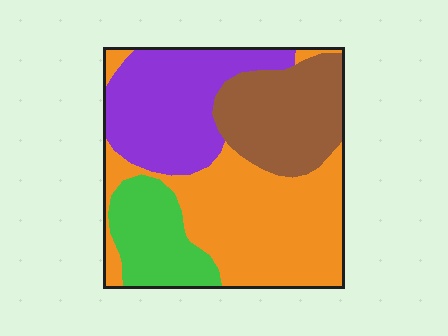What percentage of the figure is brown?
Brown covers around 20% of the figure.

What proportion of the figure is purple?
Purple covers roughly 25% of the figure.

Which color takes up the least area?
Green, at roughly 15%.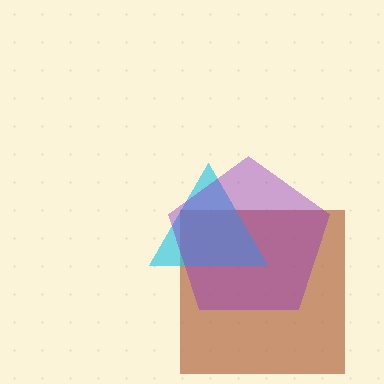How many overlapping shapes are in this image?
There are 3 overlapping shapes in the image.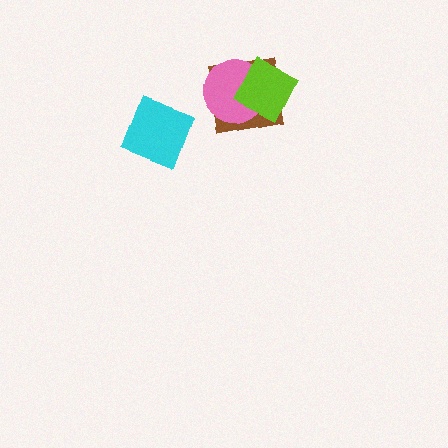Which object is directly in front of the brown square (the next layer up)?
The pink circle is directly in front of the brown square.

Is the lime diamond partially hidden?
No, no other shape covers it.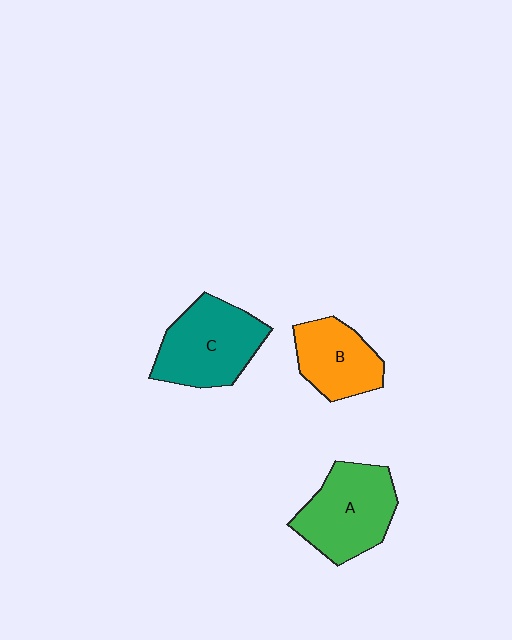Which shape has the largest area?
Shape C (teal).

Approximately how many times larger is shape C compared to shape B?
Approximately 1.4 times.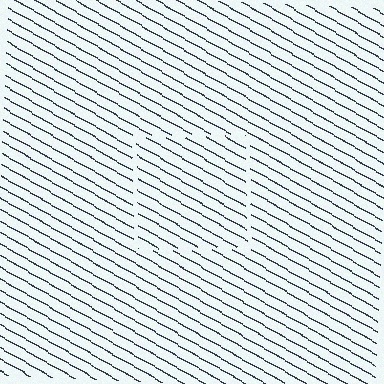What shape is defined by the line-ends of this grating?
An illusory square. The interior of the shape contains the same grating, shifted by half a period — the contour is defined by the phase discontinuity where line-ends from the inner and outer gratings abut.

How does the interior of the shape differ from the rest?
The interior of the shape contains the same grating, shifted by half a period — the contour is defined by the phase discontinuity where line-ends from the inner and outer gratings abut.